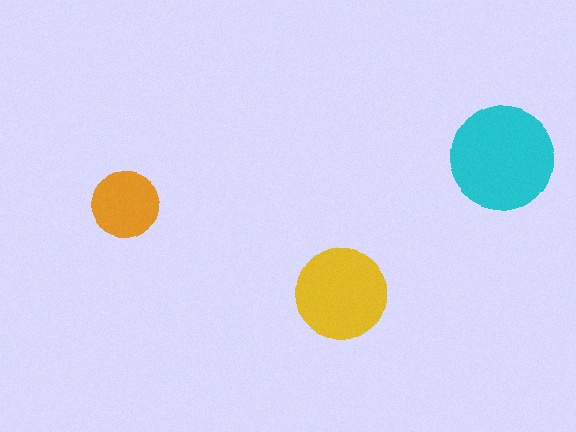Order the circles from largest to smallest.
the cyan one, the yellow one, the orange one.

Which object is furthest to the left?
The orange circle is leftmost.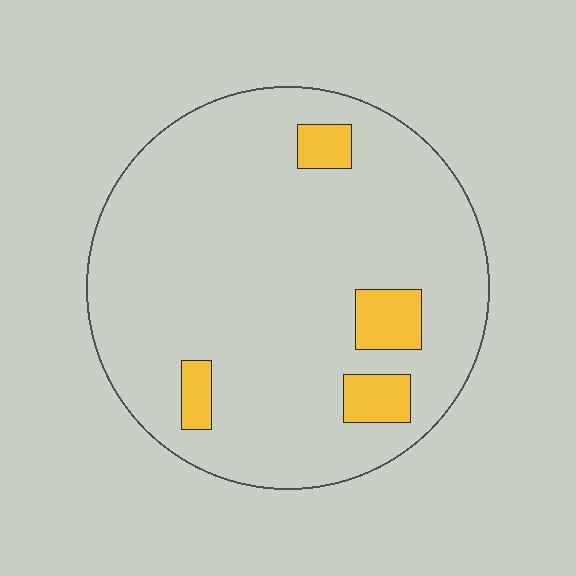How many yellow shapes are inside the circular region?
4.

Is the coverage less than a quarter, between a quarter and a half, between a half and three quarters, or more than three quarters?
Less than a quarter.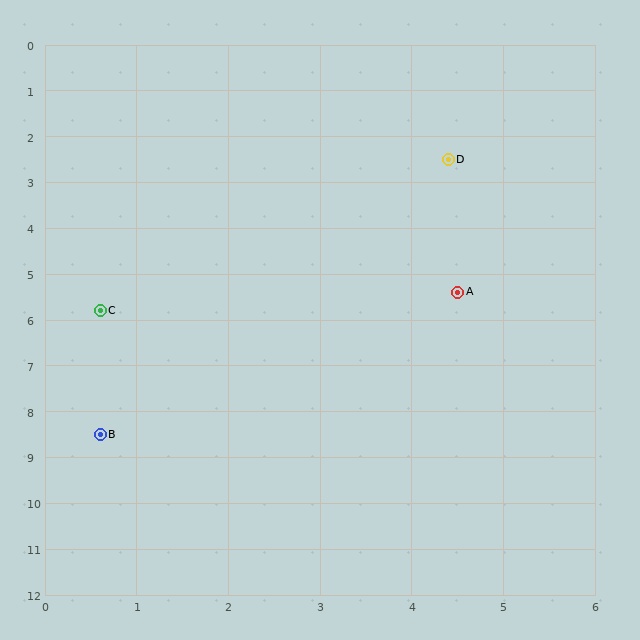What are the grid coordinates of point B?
Point B is at approximately (0.6, 8.5).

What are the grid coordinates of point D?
Point D is at approximately (4.4, 2.5).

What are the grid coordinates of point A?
Point A is at approximately (4.5, 5.4).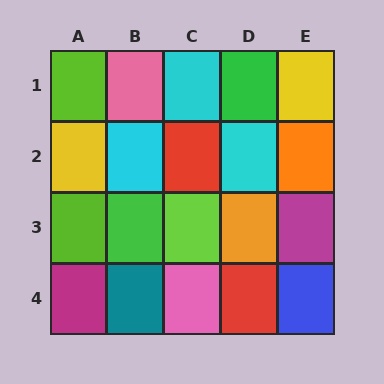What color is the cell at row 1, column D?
Green.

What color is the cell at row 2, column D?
Cyan.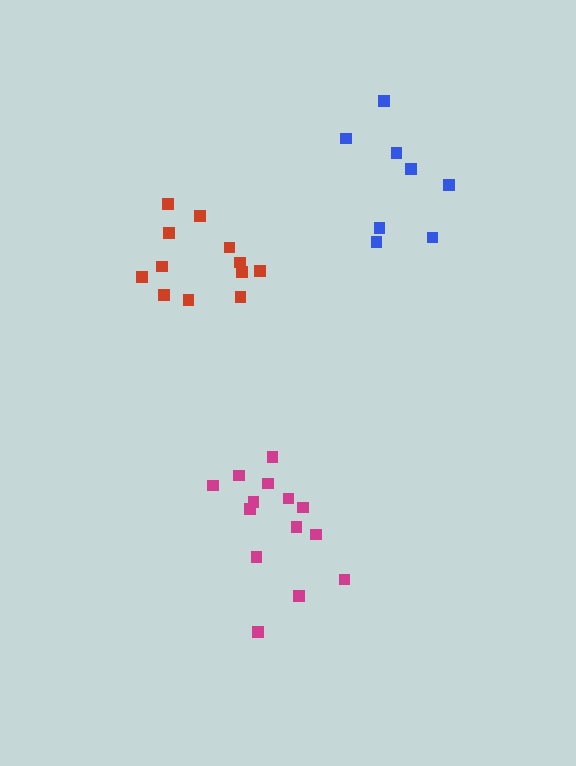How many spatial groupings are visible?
There are 3 spatial groupings.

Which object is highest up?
The blue cluster is topmost.